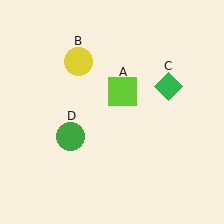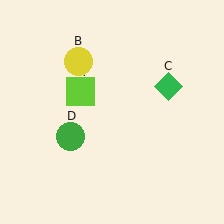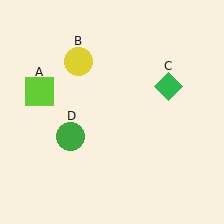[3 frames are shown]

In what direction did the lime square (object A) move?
The lime square (object A) moved left.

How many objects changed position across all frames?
1 object changed position: lime square (object A).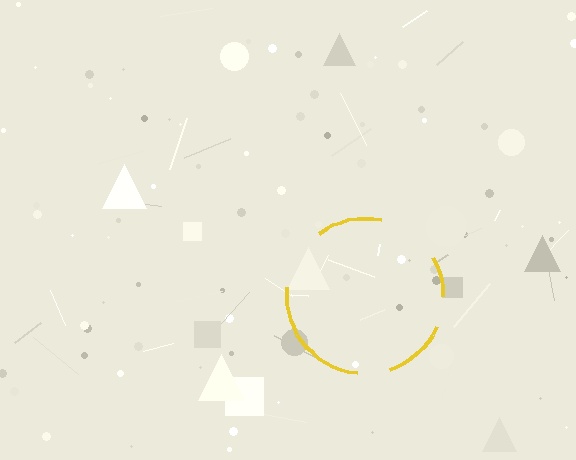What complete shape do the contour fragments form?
The contour fragments form a circle.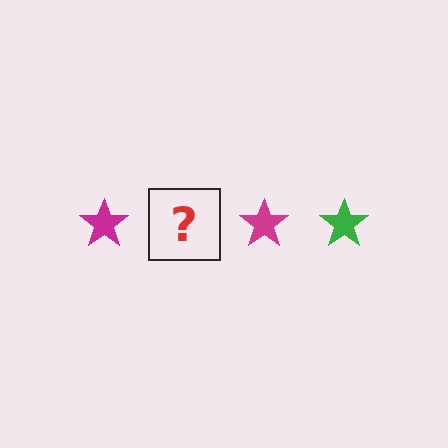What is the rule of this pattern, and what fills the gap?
The rule is that the pattern cycles through magenta, green stars. The gap should be filled with a green star.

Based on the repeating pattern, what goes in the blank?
The blank should be a green star.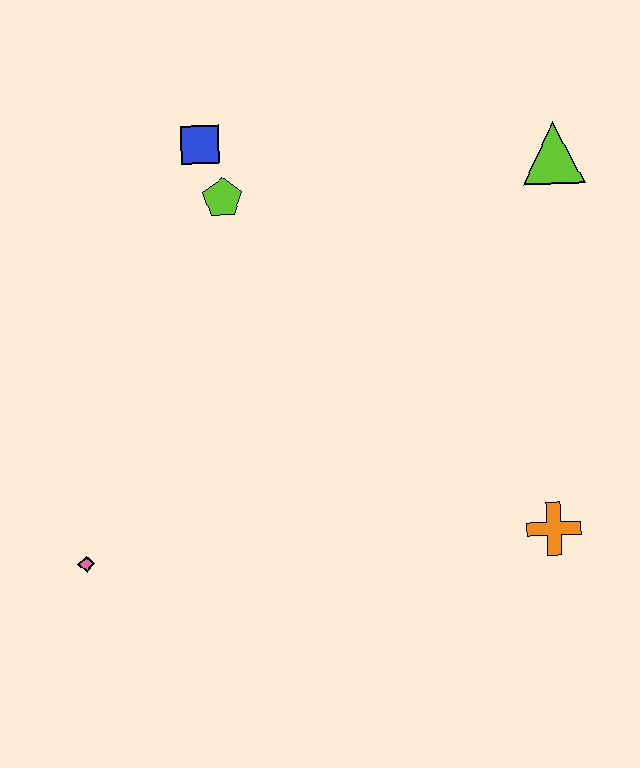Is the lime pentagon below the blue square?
Yes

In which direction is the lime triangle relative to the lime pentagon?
The lime triangle is to the right of the lime pentagon.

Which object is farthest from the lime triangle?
The pink diamond is farthest from the lime triangle.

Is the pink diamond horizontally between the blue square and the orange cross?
No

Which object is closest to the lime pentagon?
The blue square is closest to the lime pentagon.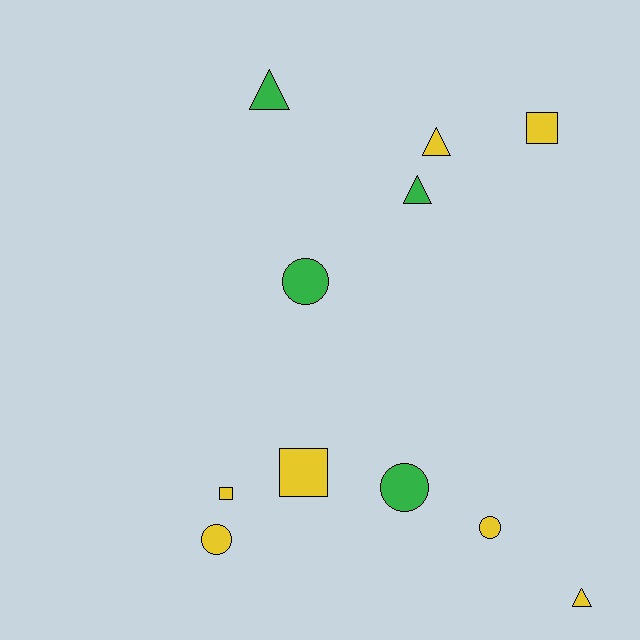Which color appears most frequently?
Yellow, with 7 objects.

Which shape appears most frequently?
Triangle, with 4 objects.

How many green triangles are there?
There are 2 green triangles.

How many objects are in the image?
There are 11 objects.